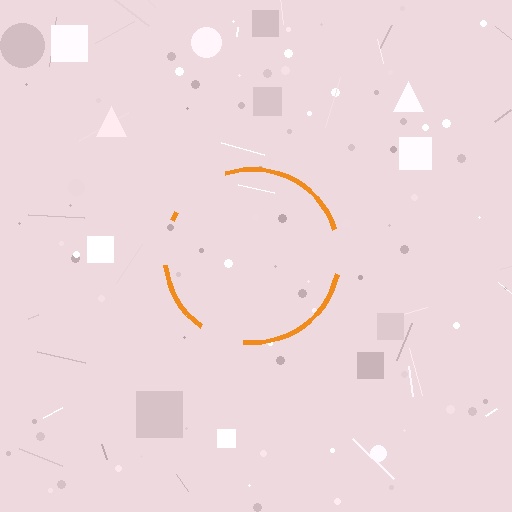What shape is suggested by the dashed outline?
The dashed outline suggests a circle.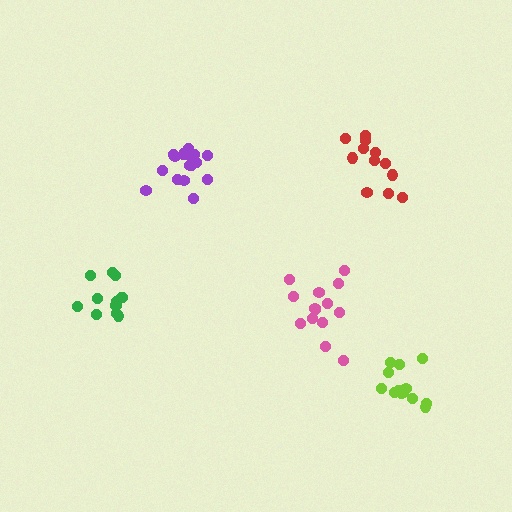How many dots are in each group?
Group 1: 16 dots, Group 2: 12 dots, Group 3: 14 dots, Group 4: 12 dots, Group 5: 13 dots (67 total).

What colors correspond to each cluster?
The clusters are colored: purple, green, pink, red, lime.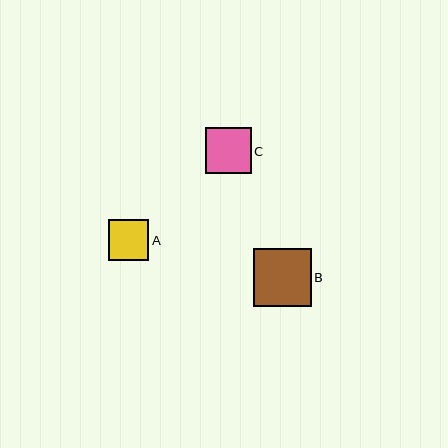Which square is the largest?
Square B is the largest with a size of approximately 58 pixels.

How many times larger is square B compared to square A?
Square B is approximately 1.4 times the size of square A.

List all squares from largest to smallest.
From largest to smallest: B, C, A.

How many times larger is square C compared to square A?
Square C is approximately 1.1 times the size of square A.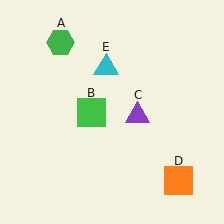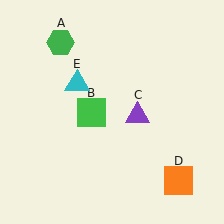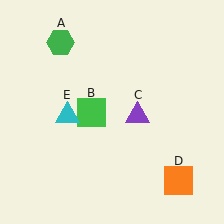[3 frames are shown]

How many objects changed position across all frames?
1 object changed position: cyan triangle (object E).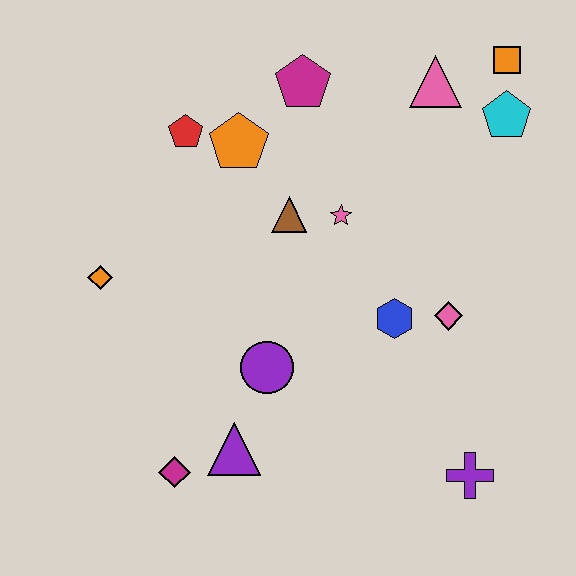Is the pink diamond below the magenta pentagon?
Yes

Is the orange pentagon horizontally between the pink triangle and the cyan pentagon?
No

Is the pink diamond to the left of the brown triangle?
No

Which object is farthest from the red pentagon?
The purple cross is farthest from the red pentagon.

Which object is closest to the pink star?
The brown triangle is closest to the pink star.